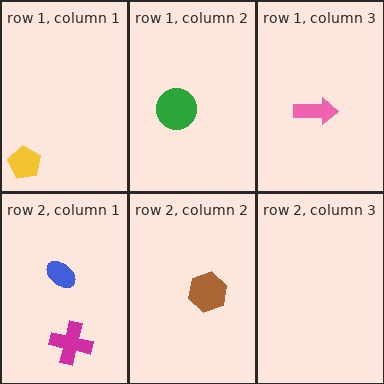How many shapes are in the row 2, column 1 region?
2.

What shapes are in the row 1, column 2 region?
The green circle.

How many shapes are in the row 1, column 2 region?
1.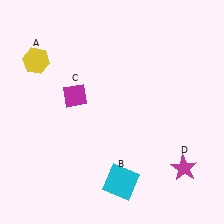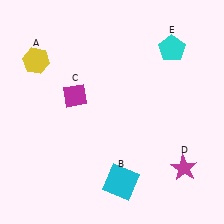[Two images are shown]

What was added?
A cyan pentagon (E) was added in Image 2.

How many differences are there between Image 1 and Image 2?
There is 1 difference between the two images.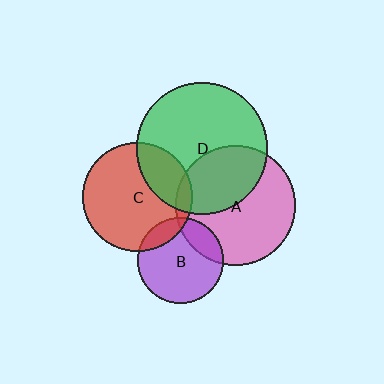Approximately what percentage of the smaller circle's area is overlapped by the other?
Approximately 5%.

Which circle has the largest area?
Circle D (green).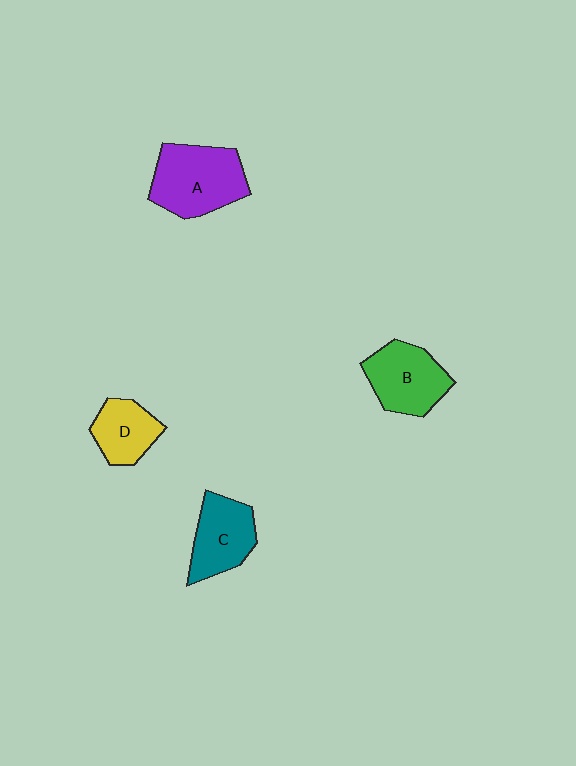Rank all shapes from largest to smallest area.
From largest to smallest: A (purple), B (green), C (teal), D (yellow).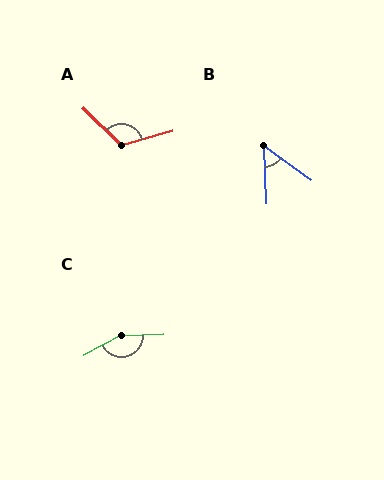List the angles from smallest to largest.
B (51°), A (119°), C (152°).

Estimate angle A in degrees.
Approximately 119 degrees.